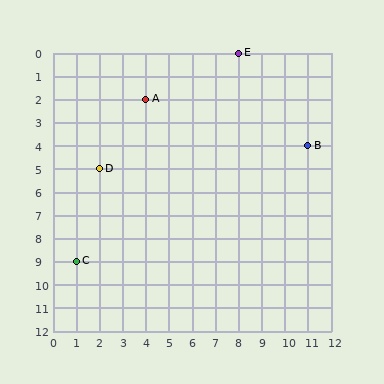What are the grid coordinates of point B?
Point B is at grid coordinates (11, 4).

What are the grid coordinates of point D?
Point D is at grid coordinates (2, 5).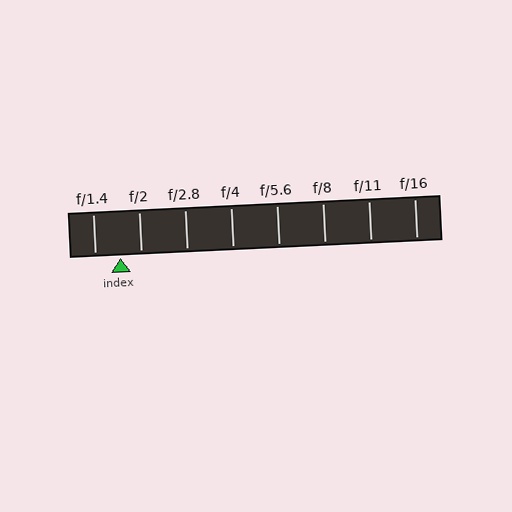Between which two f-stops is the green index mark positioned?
The index mark is between f/1.4 and f/2.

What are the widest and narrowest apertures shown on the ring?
The widest aperture shown is f/1.4 and the narrowest is f/16.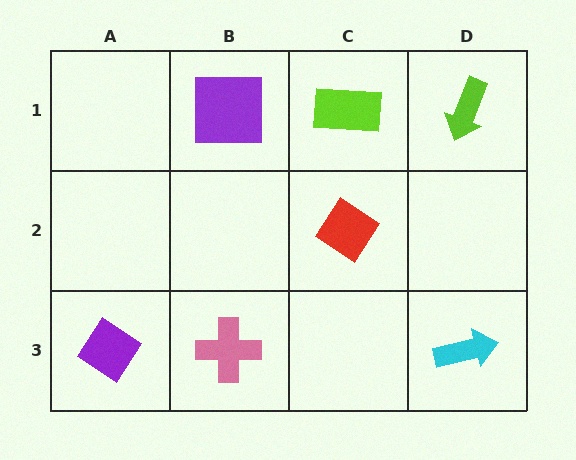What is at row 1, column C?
A lime rectangle.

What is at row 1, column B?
A purple square.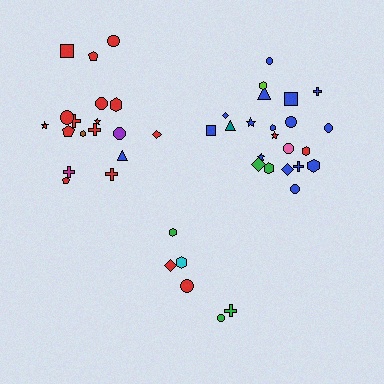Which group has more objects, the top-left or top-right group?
The top-right group.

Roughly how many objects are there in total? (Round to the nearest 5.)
Roughly 45 objects in total.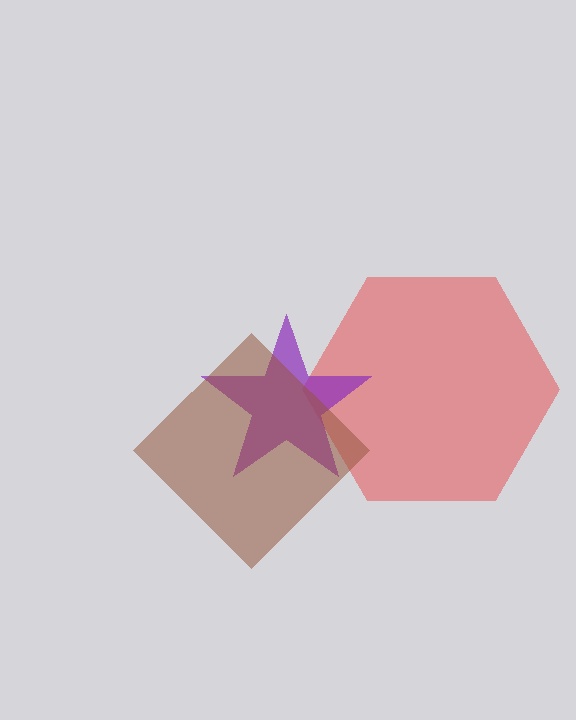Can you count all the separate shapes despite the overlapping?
Yes, there are 3 separate shapes.